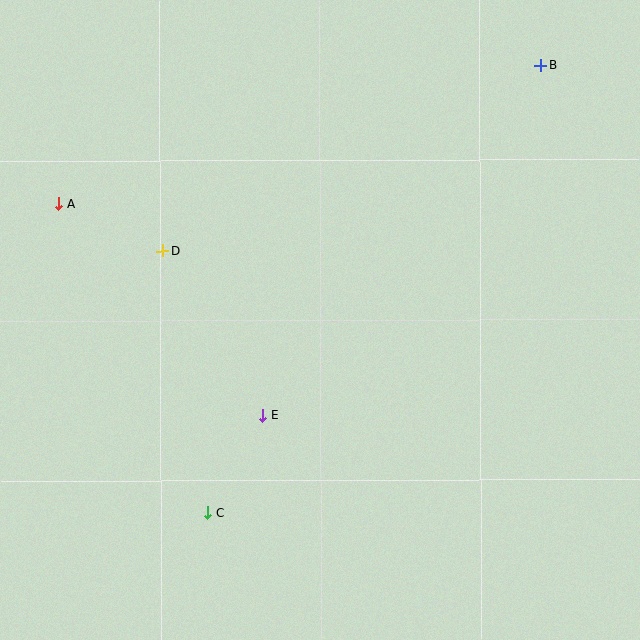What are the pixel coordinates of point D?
Point D is at (162, 251).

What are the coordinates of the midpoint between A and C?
The midpoint between A and C is at (133, 358).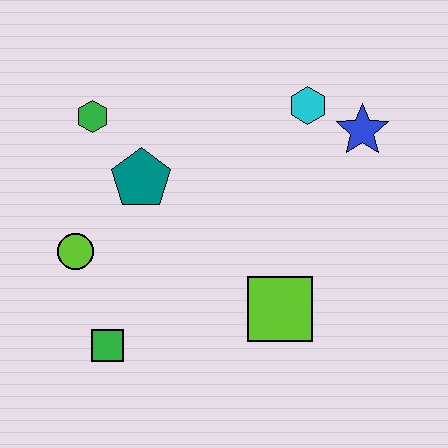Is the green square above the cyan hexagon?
No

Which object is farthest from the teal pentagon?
The blue star is farthest from the teal pentagon.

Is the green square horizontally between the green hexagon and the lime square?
Yes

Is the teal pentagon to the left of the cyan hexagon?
Yes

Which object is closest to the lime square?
The green square is closest to the lime square.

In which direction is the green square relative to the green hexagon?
The green square is below the green hexagon.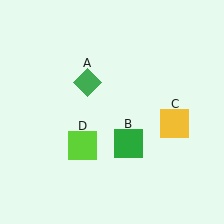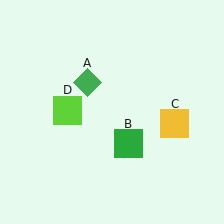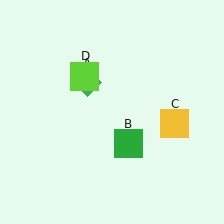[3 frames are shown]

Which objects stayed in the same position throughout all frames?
Green diamond (object A) and green square (object B) and yellow square (object C) remained stationary.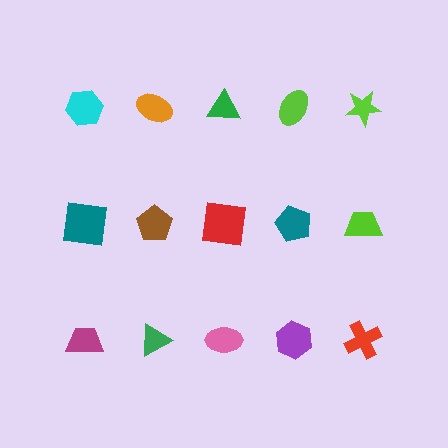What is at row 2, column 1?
A teal square.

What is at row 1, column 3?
A green triangle.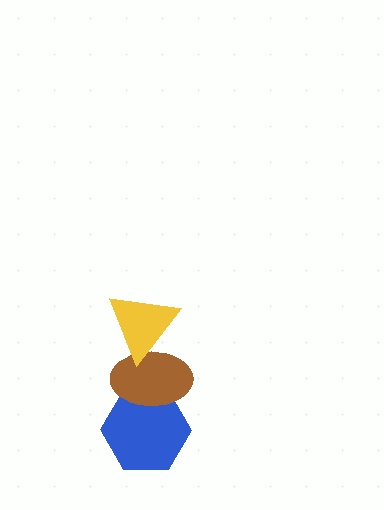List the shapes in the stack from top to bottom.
From top to bottom: the yellow triangle, the brown ellipse, the blue hexagon.